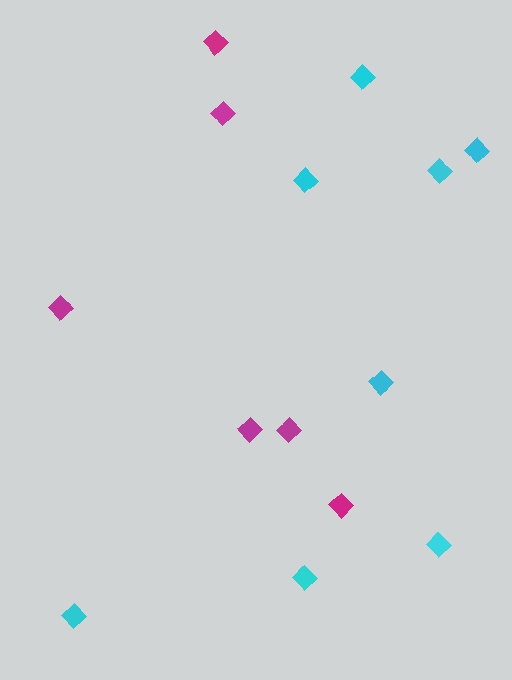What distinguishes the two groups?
There are 2 groups: one group of magenta diamonds (6) and one group of cyan diamonds (8).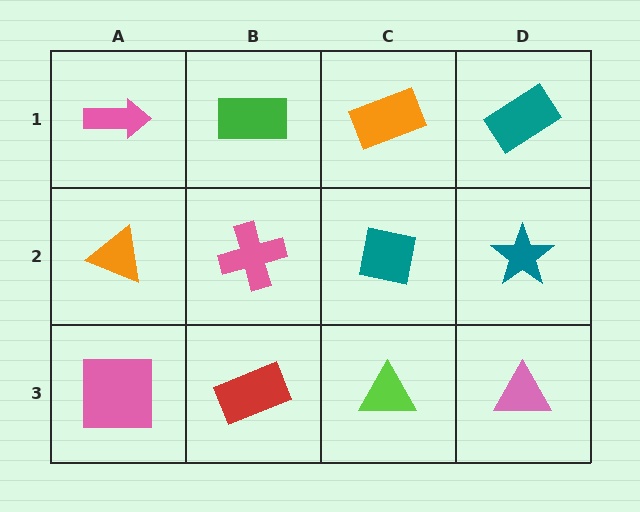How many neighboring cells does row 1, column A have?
2.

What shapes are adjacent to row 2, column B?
A green rectangle (row 1, column B), a red rectangle (row 3, column B), an orange triangle (row 2, column A), a teal square (row 2, column C).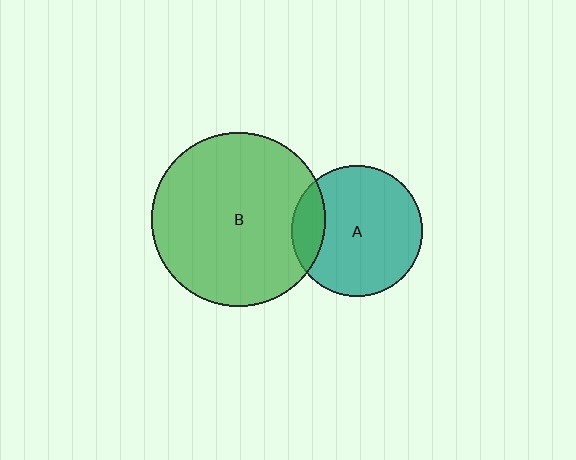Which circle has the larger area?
Circle B (green).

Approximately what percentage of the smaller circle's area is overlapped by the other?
Approximately 15%.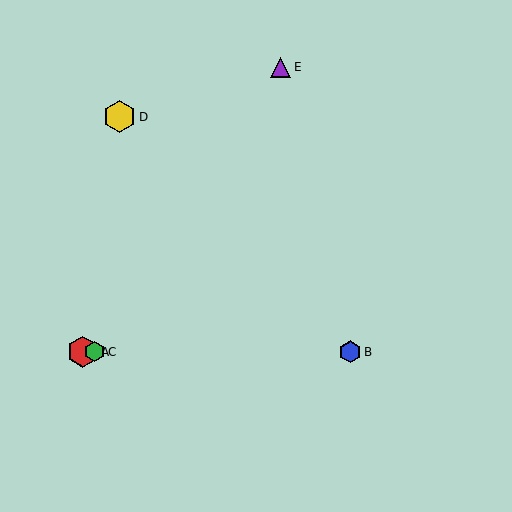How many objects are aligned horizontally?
3 objects (A, B, C) are aligned horizontally.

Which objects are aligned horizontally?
Objects A, B, C are aligned horizontally.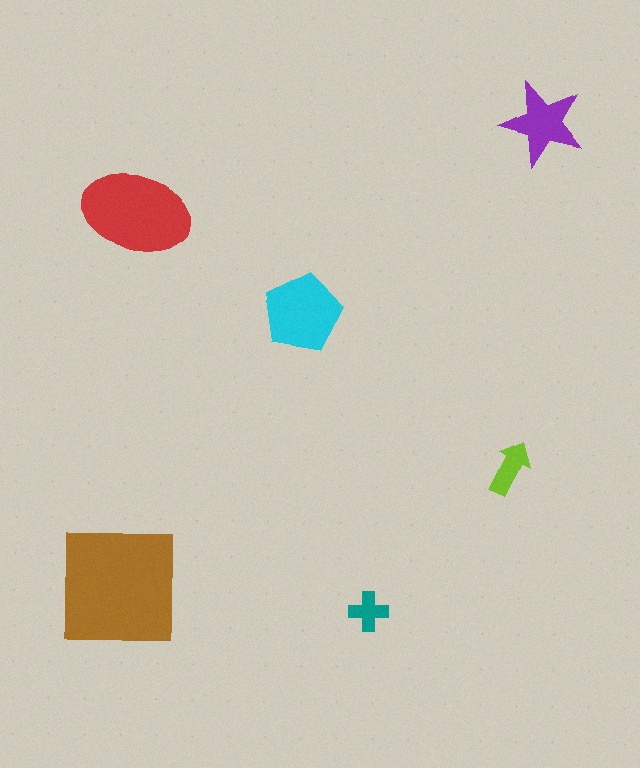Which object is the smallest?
The teal cross.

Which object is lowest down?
The teal cross is bottommost.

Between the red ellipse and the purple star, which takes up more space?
The red ellipse.